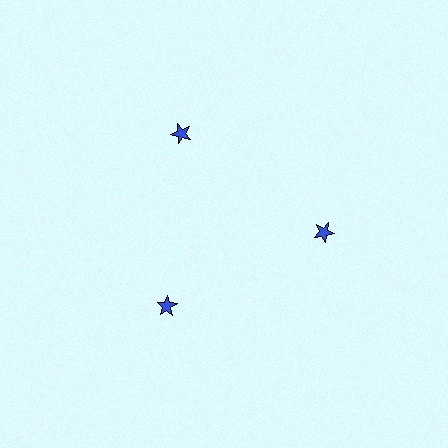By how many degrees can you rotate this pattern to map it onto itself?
The pattern maps onto itself every 120 degrees of rotation.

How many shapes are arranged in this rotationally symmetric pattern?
There are 3 shapes, arranged in 3 groups of 1.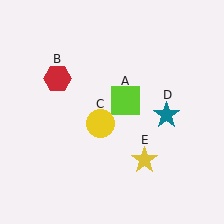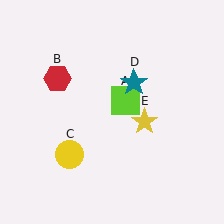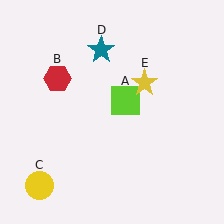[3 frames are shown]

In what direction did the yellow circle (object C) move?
The yellow circle (object C) moved down and to the left.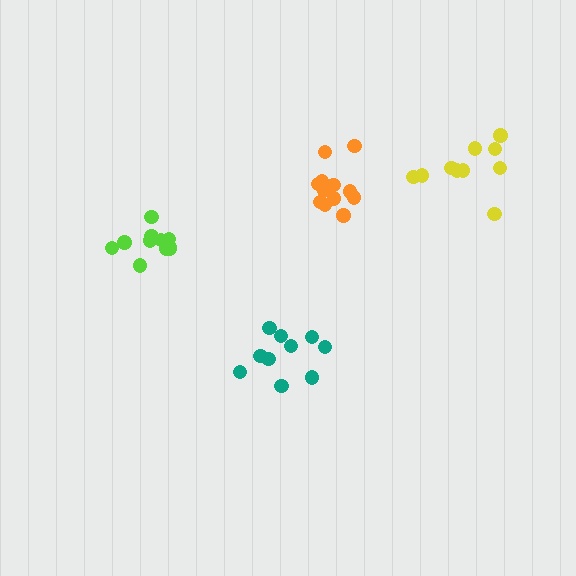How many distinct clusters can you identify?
There are 4 distinct clusters.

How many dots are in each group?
Group 1: 10 dots, Group 2: 10 dots, Group 3: 11 dots, Group 4: 14 dots (45 total).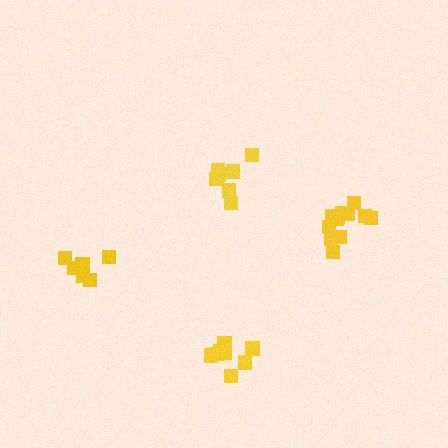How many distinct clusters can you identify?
There are 4 distinct clusters.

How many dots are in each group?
Group 1: 7 dots, Group 2: 7 dots, Group 3: 8 dots, Group 4: 12 dots (34 total).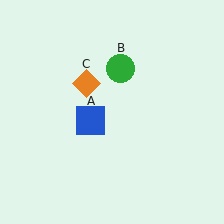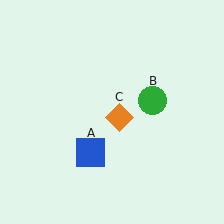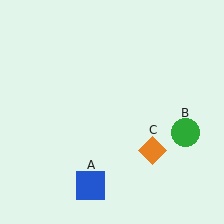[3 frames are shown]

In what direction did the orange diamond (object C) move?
The orange diamond (object C) moved down and to the right.